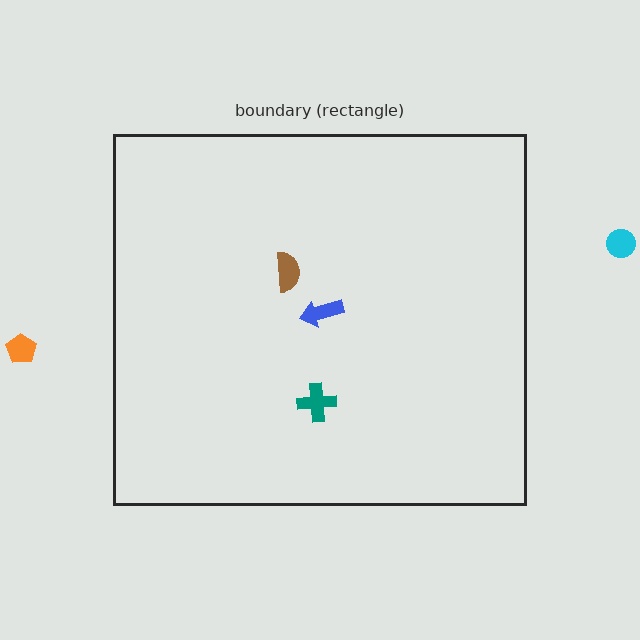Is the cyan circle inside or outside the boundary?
Outside.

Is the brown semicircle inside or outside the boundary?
Inside.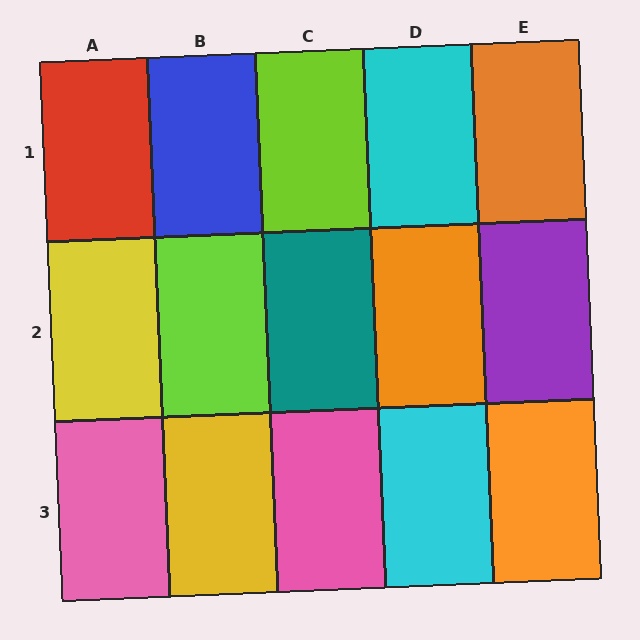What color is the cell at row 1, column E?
Orange.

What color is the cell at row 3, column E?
Orange.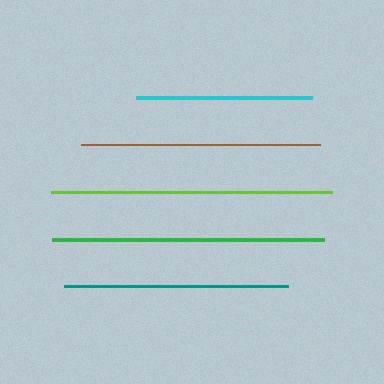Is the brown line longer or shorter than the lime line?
The lime line is longer than the brown line.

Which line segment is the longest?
The lime line is the longest at approximately 281 pixels.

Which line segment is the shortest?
The cyan line is the shortest at approximately 176 pixels.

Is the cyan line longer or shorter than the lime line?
The lime line is longer than the cyan line.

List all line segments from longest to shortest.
From longest to shortest: lime, green, brown, teal, cyan.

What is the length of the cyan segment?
The cyan segment is approximately 176 pixels long.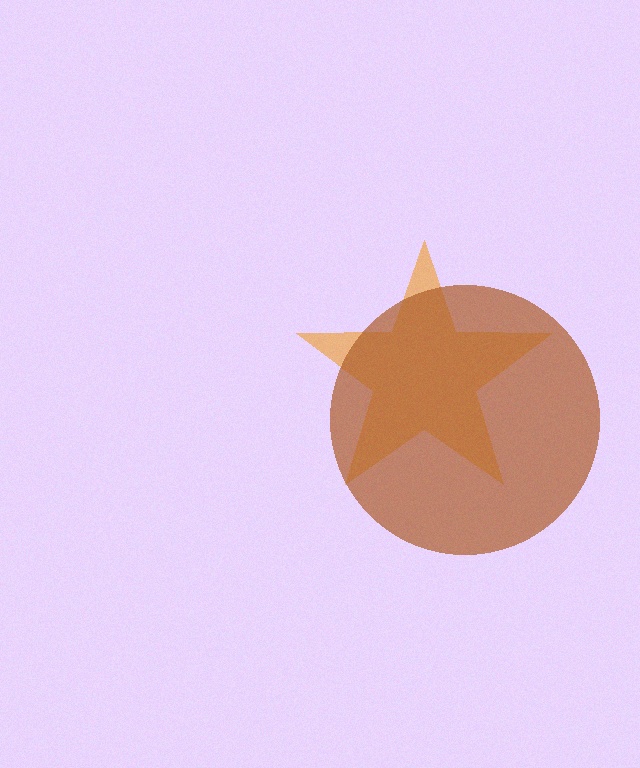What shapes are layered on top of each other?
The layered shapes are: an orange star, a brown circle.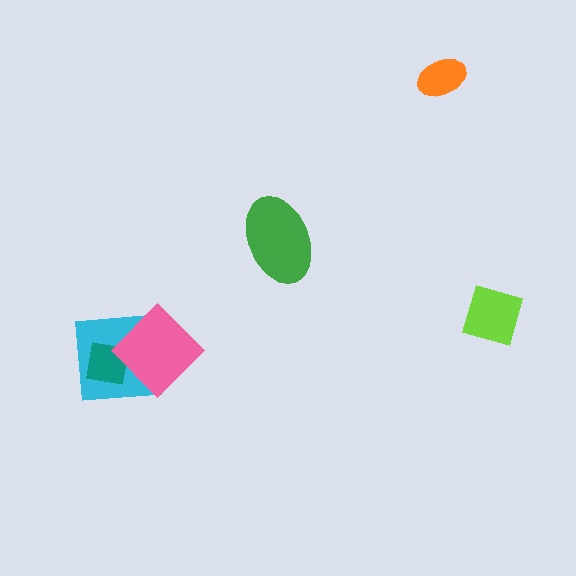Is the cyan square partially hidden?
Yes, it is partially covered by another shape.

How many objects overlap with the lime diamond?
0 objects overlap with the lime diamond.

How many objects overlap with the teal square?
2 objects overlap with the teal square.